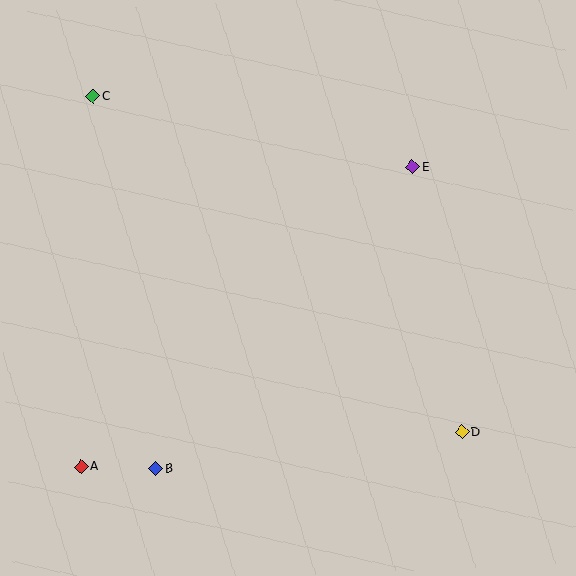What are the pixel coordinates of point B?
Point B is at (156, 469).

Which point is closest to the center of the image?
Point E at (413, 167) is closest to the center.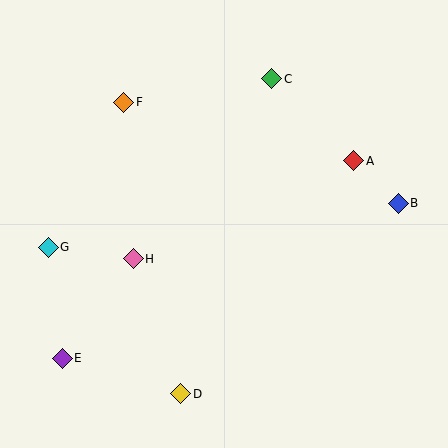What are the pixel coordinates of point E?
Point E is at (62, 359).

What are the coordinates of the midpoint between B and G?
The midpoint between B and G is at (223, 225).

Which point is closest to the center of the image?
Point H at (133, 259) is closest to the center.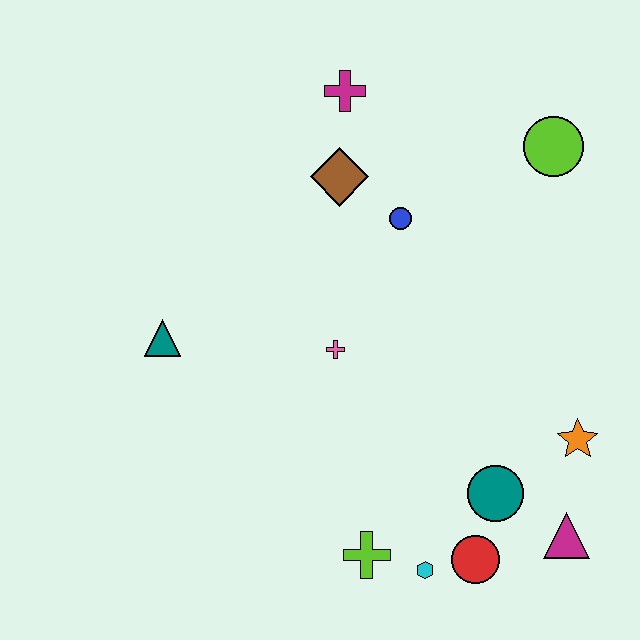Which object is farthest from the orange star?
The teal triangle is farthest from the orange star.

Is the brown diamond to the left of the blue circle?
Yes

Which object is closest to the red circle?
The cyan hexagon is closest to the red circle.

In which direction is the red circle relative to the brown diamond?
The red circle is below the brown diamond.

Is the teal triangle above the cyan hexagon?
Yes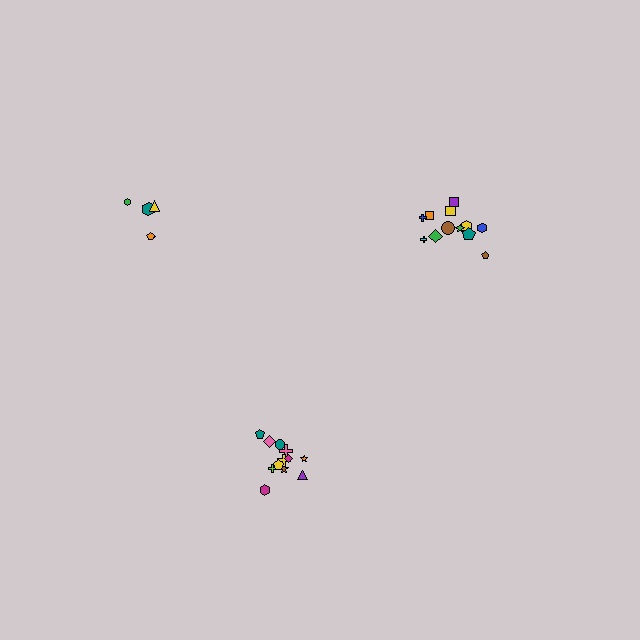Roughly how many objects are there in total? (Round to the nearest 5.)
Roughly 30 objects in total.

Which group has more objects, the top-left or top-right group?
The top-right group.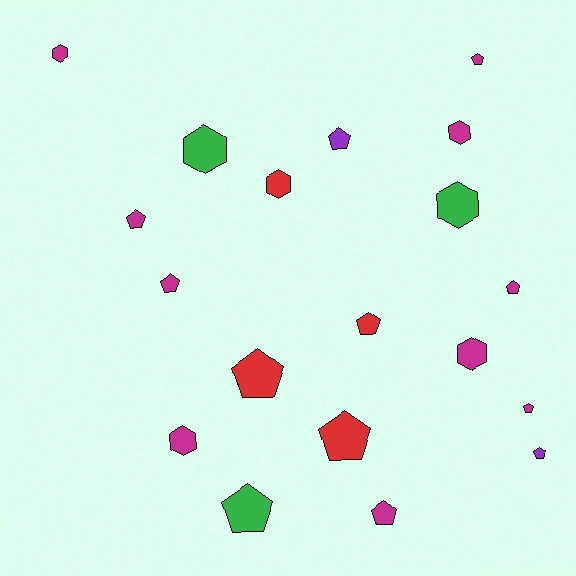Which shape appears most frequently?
Pentagon, with 12 objects.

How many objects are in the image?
There are 19 objects.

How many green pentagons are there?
There is 1 green pentagon.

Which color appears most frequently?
Magenta, with 10 objects.